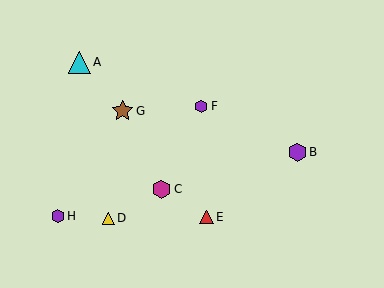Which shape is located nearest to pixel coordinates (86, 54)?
The cyan triangle (labeled A) at (79, 62) is nearest to that location.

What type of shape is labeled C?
Shape C is a magenta hexagon.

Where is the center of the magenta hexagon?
The center of the magenta hexagon is at (161, 189).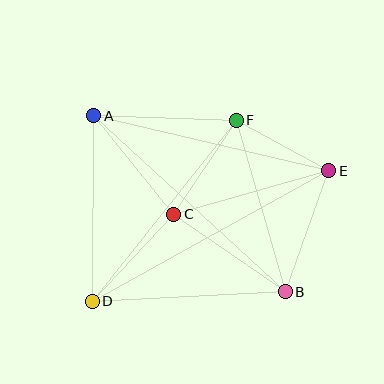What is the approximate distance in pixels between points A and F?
The distance between A and F is approximately 143 pixels.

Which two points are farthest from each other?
Points D and E are farthest from each other.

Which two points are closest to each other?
Points E and F are closest to each other.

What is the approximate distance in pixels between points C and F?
The distance between C and F is approximately 113 pixels.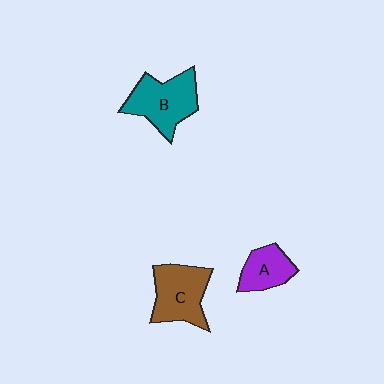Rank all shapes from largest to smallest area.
From largest to smallest: B (teal), C (brown), A (purple).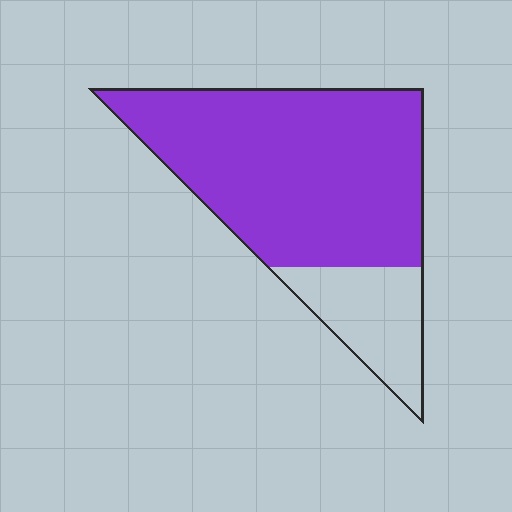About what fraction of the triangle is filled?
About four fifths (4/5).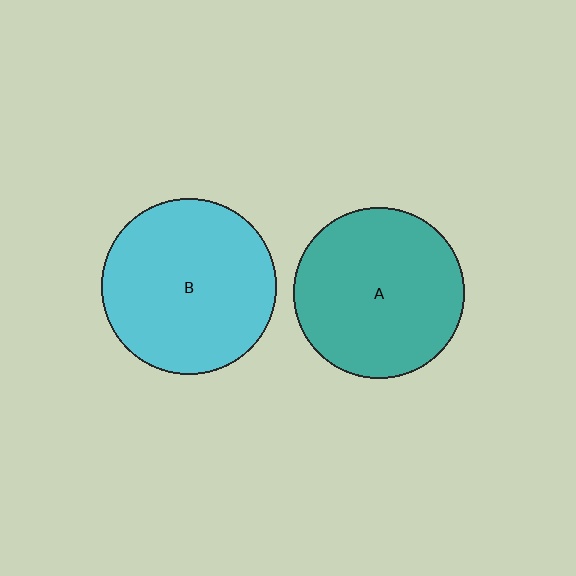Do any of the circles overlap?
No, none of the circles overlap.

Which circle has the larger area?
Circle B (cyan).